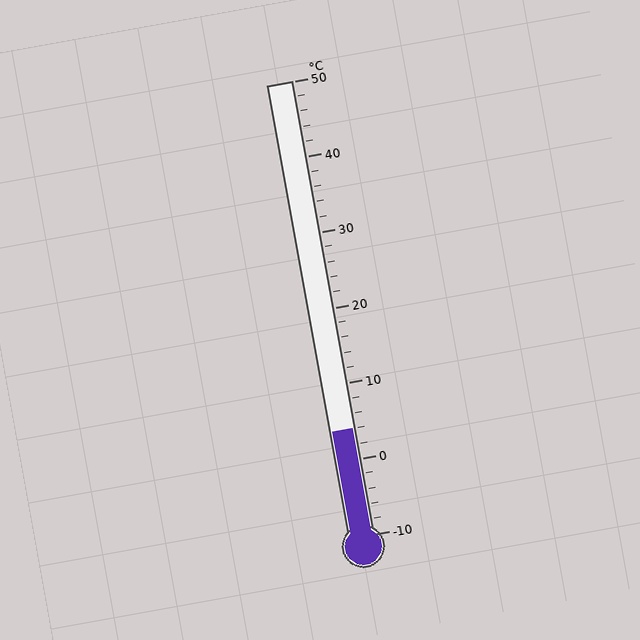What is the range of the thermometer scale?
The thermometer scale ranges from -10°C to 50°C.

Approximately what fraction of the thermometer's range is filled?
The thermometer is filled to approximately 25% of its range.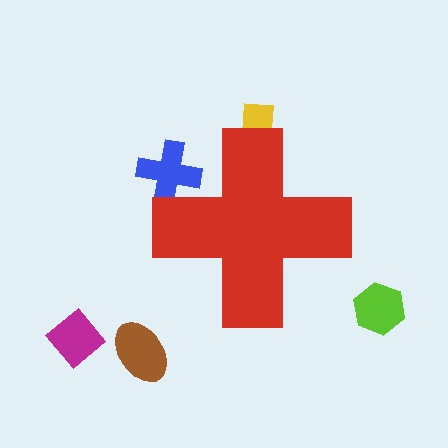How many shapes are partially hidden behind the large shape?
2 shapes are partially hidden.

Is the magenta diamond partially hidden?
No, the magenta diamond is fully visible.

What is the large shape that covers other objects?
A red cross.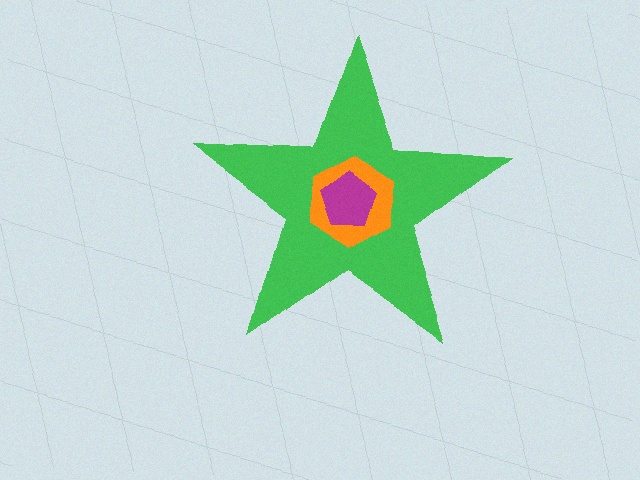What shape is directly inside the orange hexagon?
The magenta pentagon.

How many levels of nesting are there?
3.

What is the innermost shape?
The magenta pentagon.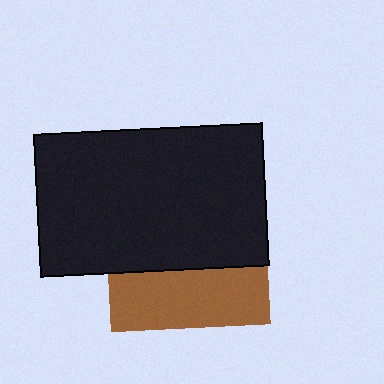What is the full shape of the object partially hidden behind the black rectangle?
The partially hidden object is a brown square.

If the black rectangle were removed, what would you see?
You would see the complete brown square.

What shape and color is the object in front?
The object in front is a black rectangle.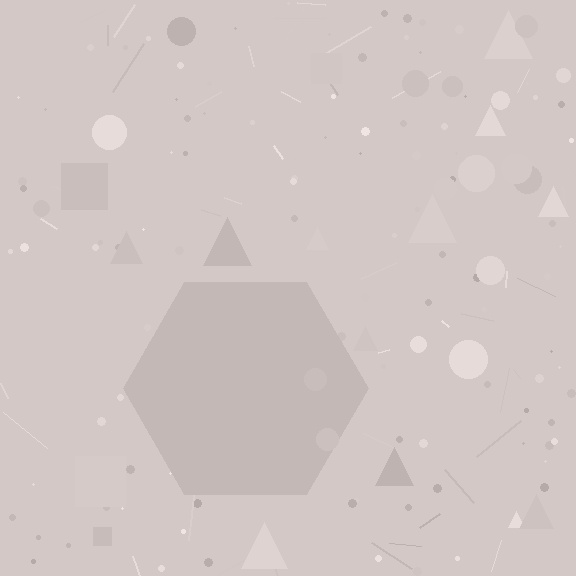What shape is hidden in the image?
A hexagon is hidden in the image.